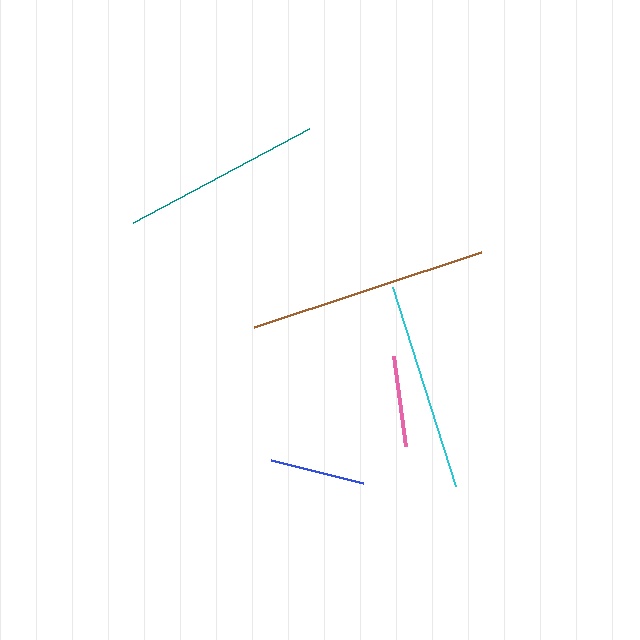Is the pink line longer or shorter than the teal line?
The teal line is longer than the pink line.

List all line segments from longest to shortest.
From longest to shortest: brown, cyan, teal, blue, pink.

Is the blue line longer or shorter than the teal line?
The teal line is longer than the blue line.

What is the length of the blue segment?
The blue segment is approximately 95 pixels long.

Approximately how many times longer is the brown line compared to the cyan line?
The brown line is approximately 1.1 times the length of the cyan line.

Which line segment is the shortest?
The pink line is the shortest at approximately 90 pixels.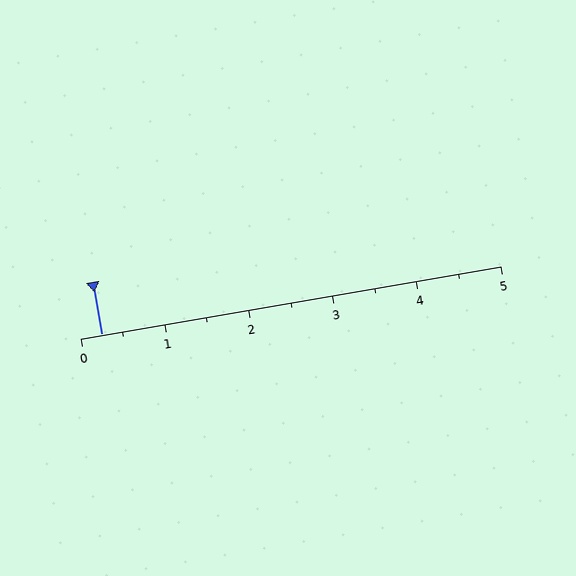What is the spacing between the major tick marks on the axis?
The major ticks are spaced 1 apart.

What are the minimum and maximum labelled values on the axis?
The axis runs from 0 to 5.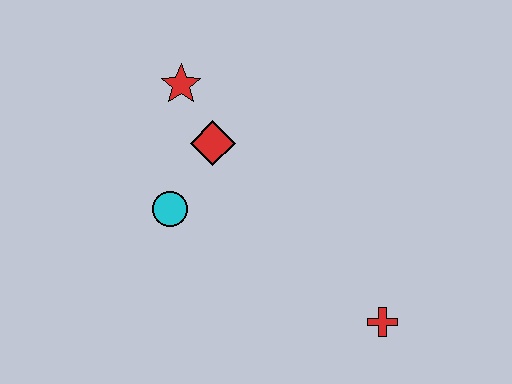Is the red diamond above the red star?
No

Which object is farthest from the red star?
The red cross is farthest from the red star.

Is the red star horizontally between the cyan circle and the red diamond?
Yes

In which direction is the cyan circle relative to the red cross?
The cyan circle is to the left of the red cross.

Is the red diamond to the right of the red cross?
No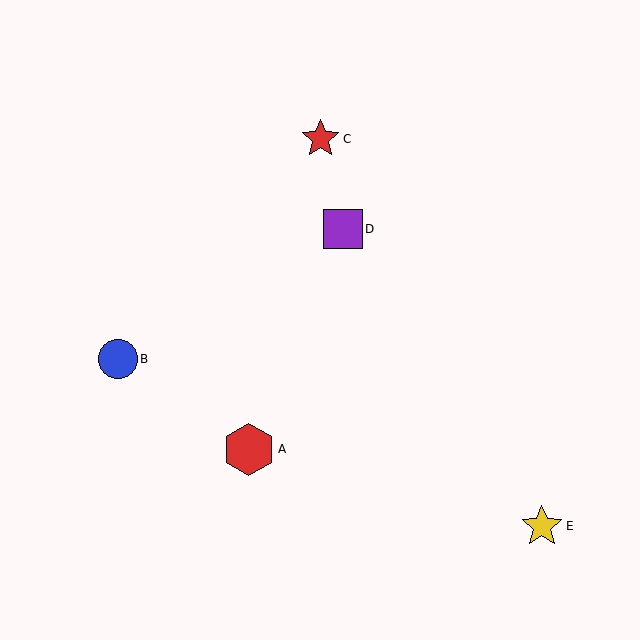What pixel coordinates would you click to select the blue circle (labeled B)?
Click at (118, 359) to select the blue circle B.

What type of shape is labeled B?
Shape B is a blue circle.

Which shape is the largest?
The red hexagon (labeled A) is the largest.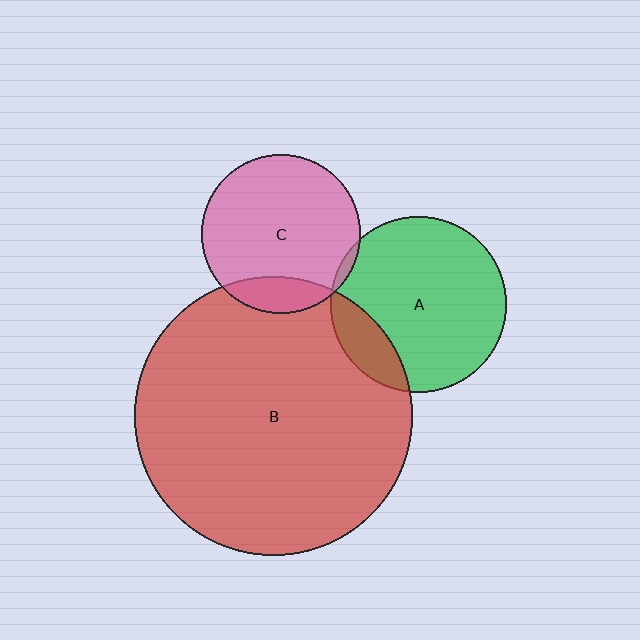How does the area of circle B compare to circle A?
Approximately 2.5 times.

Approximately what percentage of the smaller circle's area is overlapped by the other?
Approximately 5%.